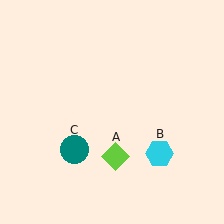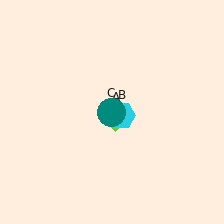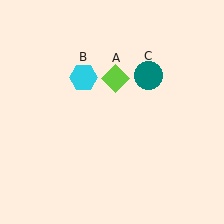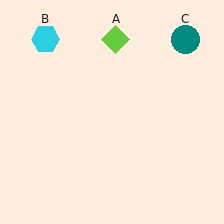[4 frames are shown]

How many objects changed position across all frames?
3 objects changed position: lime diamond (object A), cyan hexagon (object B), teal circle (object C).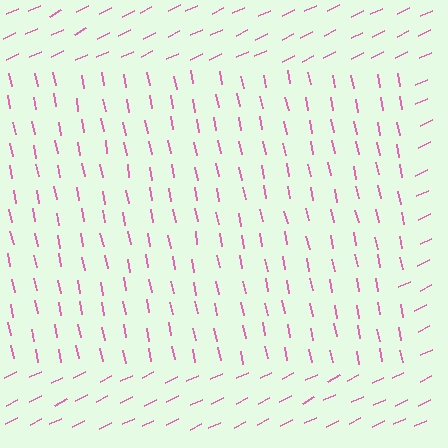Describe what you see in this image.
The image is filled with small pink line segments. A rectangle region in the image has lines oriented differently from the surrounding lines, creating a visible texture boundary.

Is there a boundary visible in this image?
Yes, there is a texture boundary formed by a change in line orientation.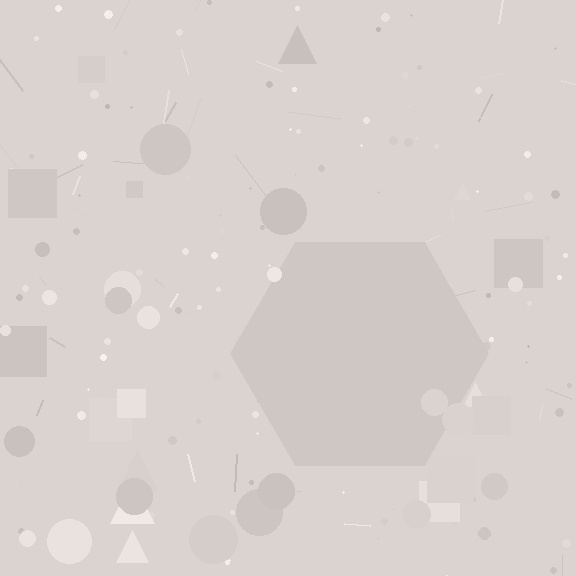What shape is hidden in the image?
A hexagon is hidden in the image.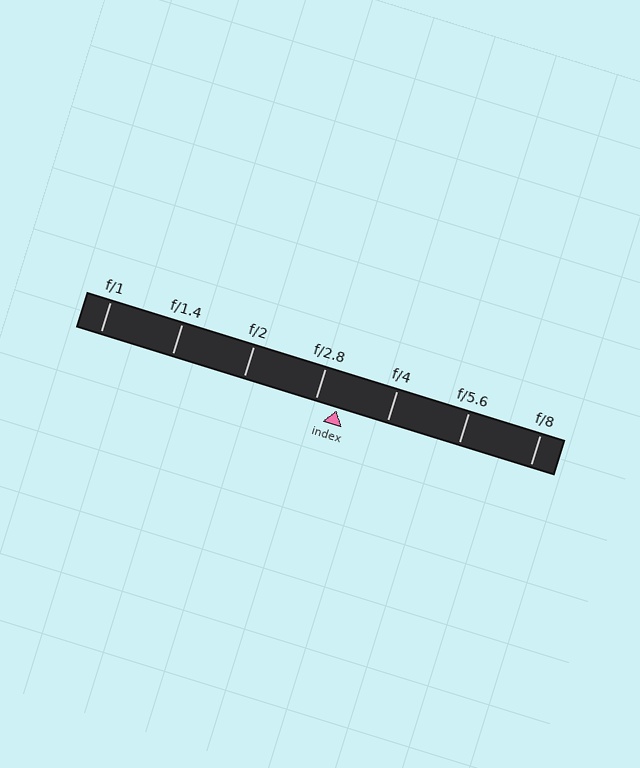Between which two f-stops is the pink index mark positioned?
The index mark is between f/2.8 and f/4.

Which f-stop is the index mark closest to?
The index mark is closest to f/2.8.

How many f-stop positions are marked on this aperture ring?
There are 7 f-stop positions marked.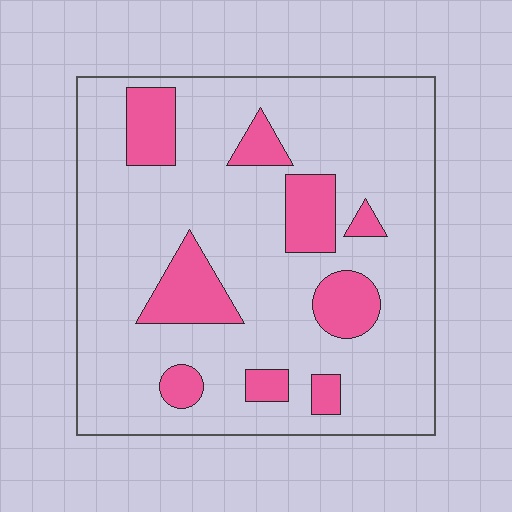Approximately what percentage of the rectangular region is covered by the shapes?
Approximately 20%.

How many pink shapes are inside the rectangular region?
9.